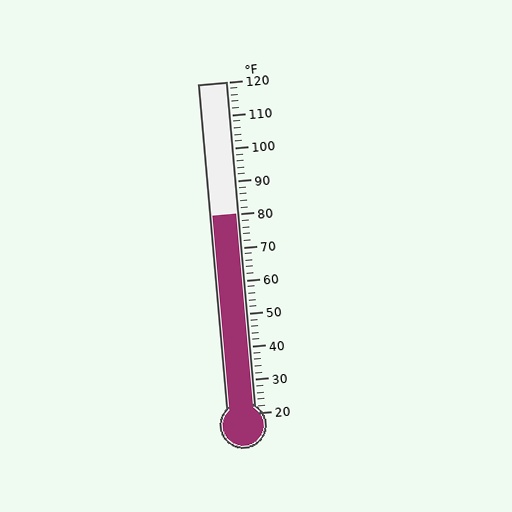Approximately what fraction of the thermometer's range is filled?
The thermometer is filled to approximately 60% of its range.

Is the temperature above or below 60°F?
The temperature is above 60°F.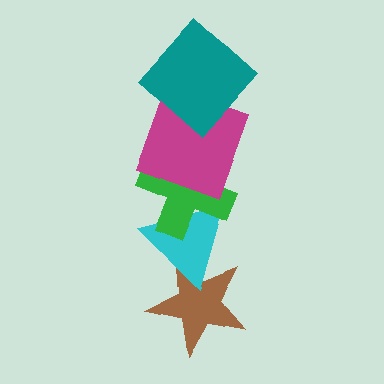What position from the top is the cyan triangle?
The cyan triangle is 4th from the top.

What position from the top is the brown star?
The brown star is 5th from the top.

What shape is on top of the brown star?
The cyan triangle is on top of the brown star.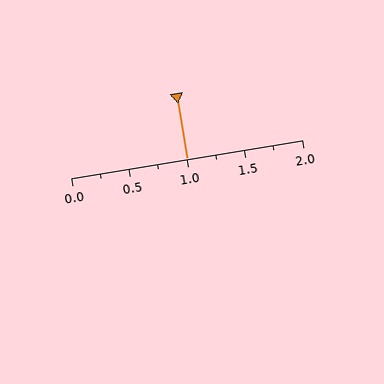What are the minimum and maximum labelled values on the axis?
The axis runs from 0.0 to 2.0.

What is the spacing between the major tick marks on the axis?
The major ticks are spaced 0.5 apart.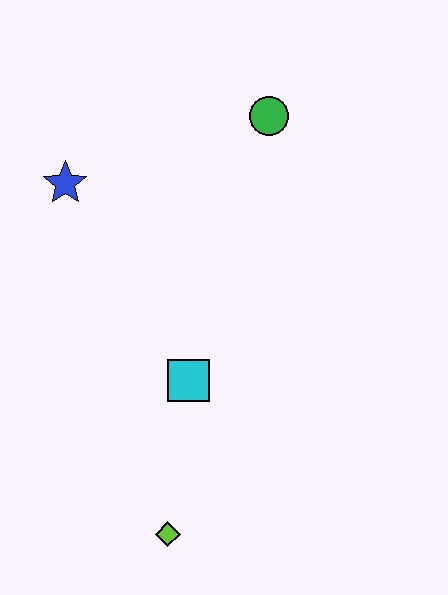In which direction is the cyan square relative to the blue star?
The cyan square is below the blue star.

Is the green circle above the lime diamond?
Yes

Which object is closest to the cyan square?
The lime diamond is closest to the cyan square.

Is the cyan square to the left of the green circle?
Yes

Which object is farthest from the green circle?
The lime diamond is farthest from the green circle.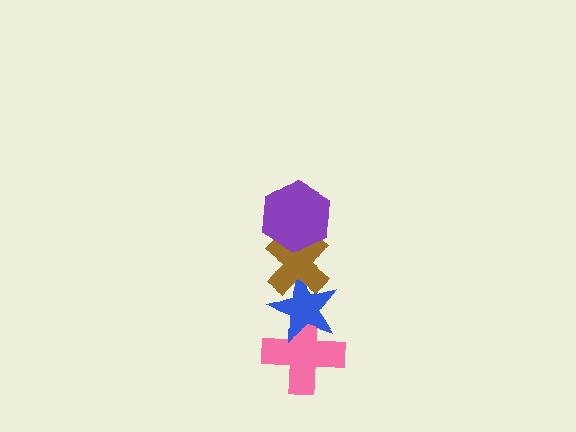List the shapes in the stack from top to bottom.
From top to bottom: the purple hexagon, the brown cross, the blue star, the pink cross.